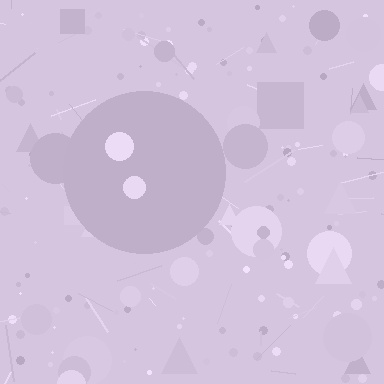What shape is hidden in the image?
A circle is hidden in the image.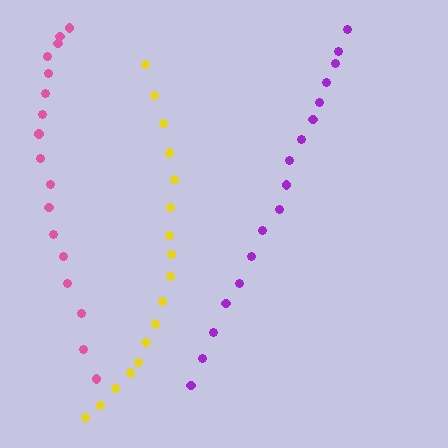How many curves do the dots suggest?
There are 3 distinct paths.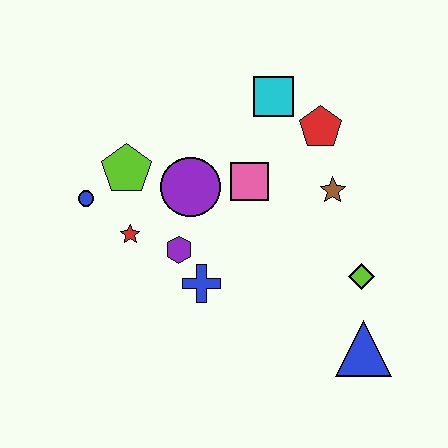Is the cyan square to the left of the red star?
No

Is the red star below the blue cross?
No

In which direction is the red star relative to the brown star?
The red star is to the left of the brown star.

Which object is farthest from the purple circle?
The blue triangle is farthest from the purple circle.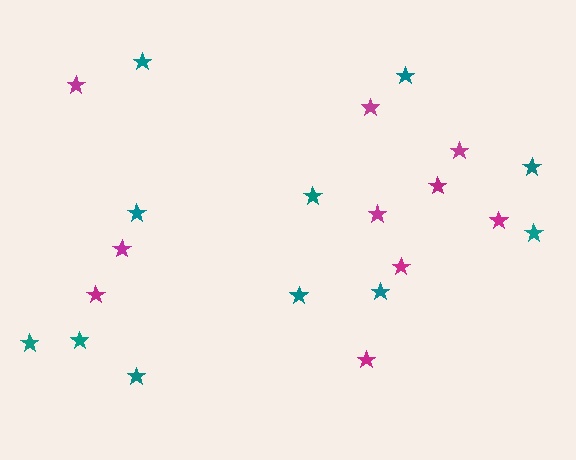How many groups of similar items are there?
There are 2 groups: one group of magenta stars (10) and one group of teal stars (11).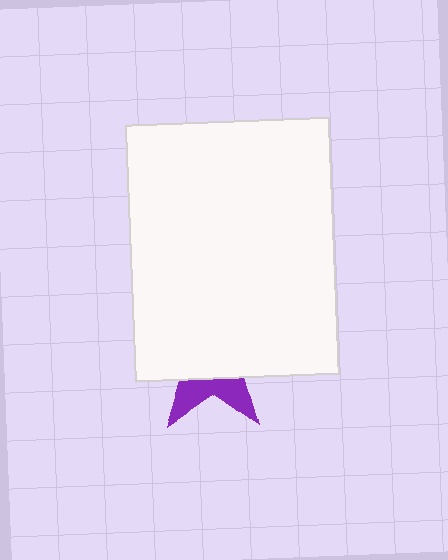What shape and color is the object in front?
The object in front is a white rectangle.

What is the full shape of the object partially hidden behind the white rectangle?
The partially hidden object is a purple star.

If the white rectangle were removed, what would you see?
You would see the complete purple star.